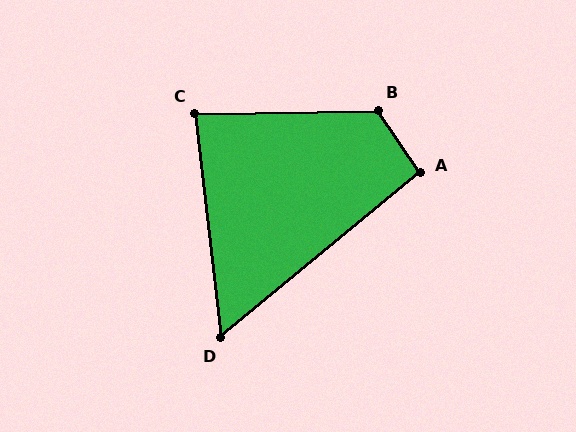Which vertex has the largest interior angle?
B, at approximately 123 degrees.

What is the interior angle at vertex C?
Approximately 84 degrees (acute).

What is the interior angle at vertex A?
Approximately 96 degrees (obtuse).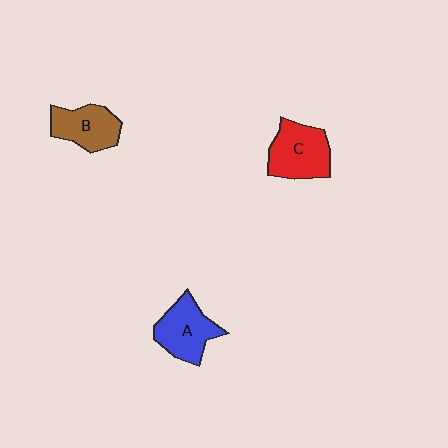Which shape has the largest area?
Shape C (red).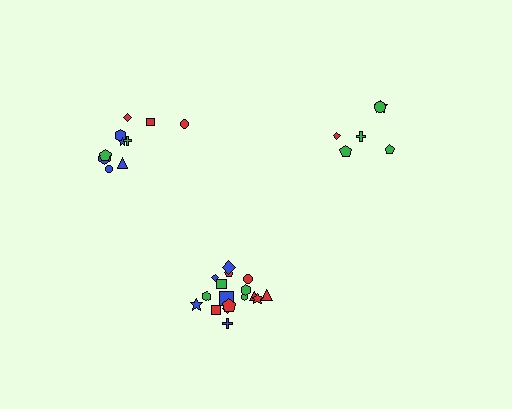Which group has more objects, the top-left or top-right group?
The top-left group.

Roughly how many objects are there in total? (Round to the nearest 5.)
Roughly 35 objects in total.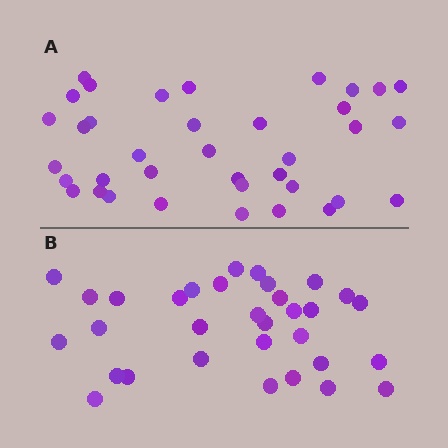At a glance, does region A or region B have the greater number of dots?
Region A (the top region) has more dots.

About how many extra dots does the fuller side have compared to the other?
Region A has about 5 more dots than region B.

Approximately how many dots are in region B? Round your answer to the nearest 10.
About 30 dots. (The exact count is 32, which rounds to 30.)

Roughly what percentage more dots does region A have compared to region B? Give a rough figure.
About 15% more.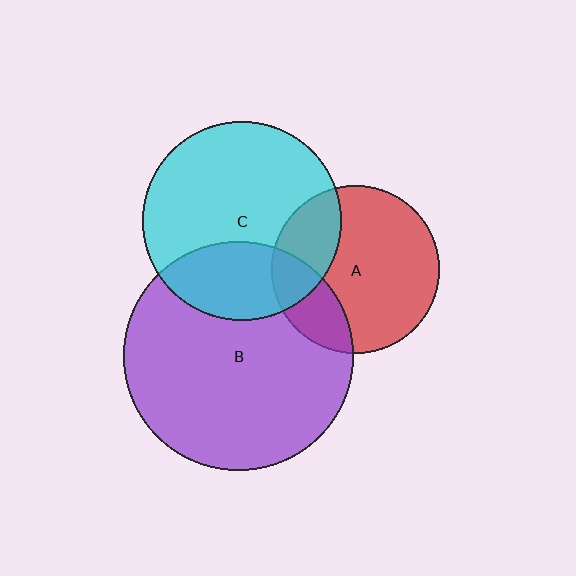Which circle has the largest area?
Circle B (purple).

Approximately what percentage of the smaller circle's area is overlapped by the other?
Approximately 20%.